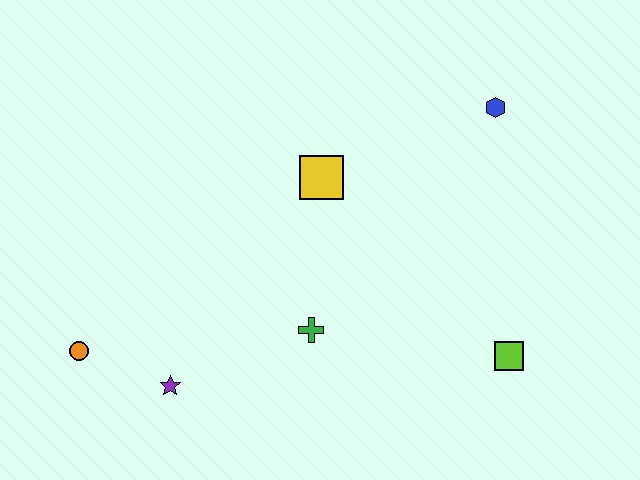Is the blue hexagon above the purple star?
Yes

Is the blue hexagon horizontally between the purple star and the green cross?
No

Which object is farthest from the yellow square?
The orange circle is farthest from the yellow square.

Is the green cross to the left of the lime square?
Yes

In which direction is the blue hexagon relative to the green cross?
The blue hexagon is above the green cross.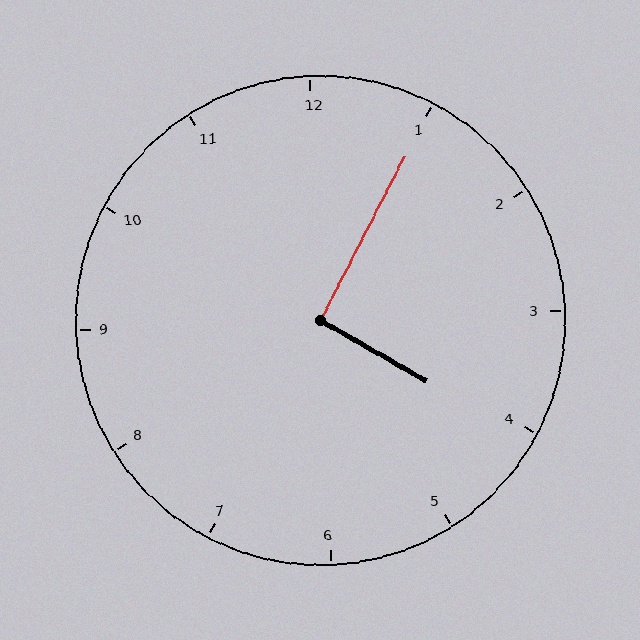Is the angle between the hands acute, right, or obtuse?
It is right.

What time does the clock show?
4:05.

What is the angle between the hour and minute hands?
Approximately 92 degrees.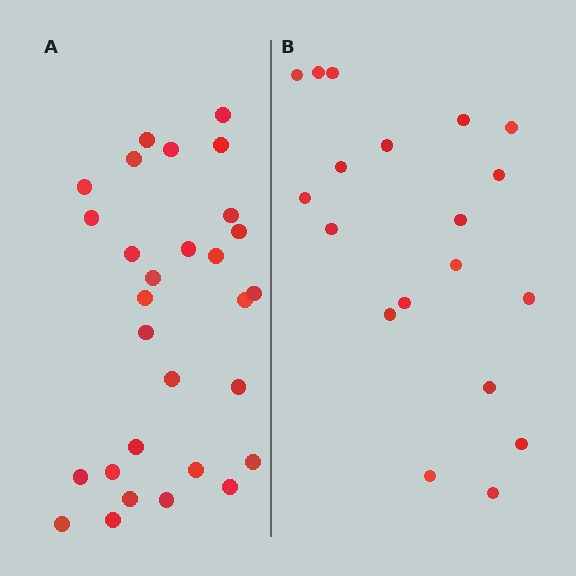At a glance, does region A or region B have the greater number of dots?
Region A (the left region) has more dots.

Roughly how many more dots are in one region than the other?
Region A has roughly 10 or so more dots than region B.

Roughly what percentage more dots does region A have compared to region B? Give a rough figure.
About 55% more.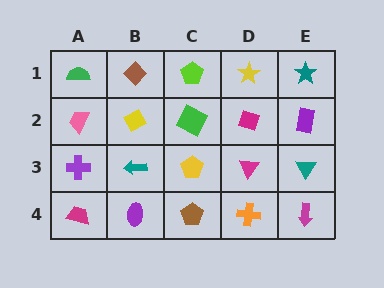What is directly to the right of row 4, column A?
A purple ellipse.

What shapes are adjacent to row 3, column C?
A green square (row 2, column C), a brown pentagon (row 4, column C), a teal arrow (row 3, column B), a magenta triangle (row 3, column D).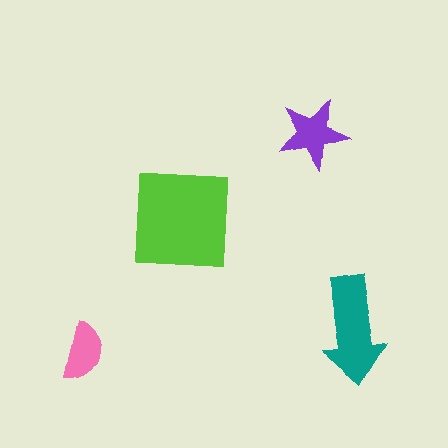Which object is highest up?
The purple star is topmost.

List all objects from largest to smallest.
The lime square, the teal arrow, the purple star, the pink semicircle.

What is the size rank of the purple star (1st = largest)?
3rd.